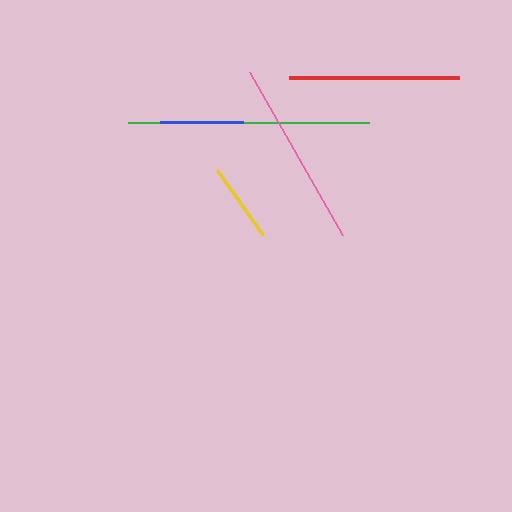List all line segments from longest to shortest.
From longest to shortest: green, pink, red, blue, yellow.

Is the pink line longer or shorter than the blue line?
The pink line is longer than the blue line.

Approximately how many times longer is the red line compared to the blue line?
The red line is approximately 2.1 times the length of the blue line.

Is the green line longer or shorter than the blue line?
The green line is longer than the blue line.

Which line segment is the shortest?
The yellow line is the shortest at approximately 80 pixels.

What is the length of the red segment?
The red segment is approximately 170 pixels long.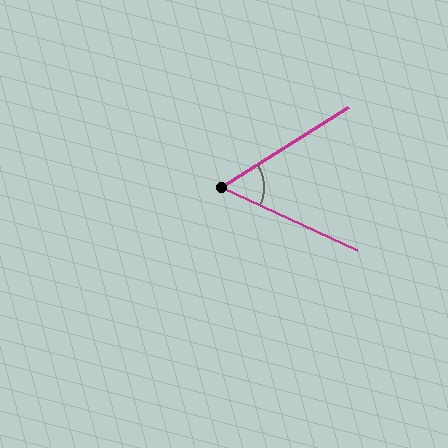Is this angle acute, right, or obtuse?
It is acute.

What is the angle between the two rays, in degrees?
Approximately 57 degrees.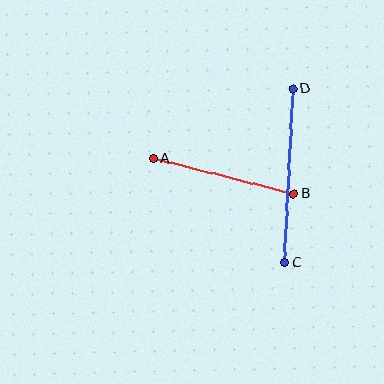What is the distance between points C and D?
The distance is approximately 174 pixels.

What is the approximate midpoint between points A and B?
The midpoint is at approximately (224, 176) pixels.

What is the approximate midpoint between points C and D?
The midpoint is at approximately (289, 176) pixels.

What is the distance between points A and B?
The distance is approximately 145 pixels.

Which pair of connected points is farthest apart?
Points C and D are farthest apart.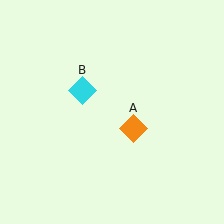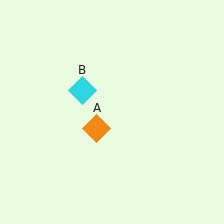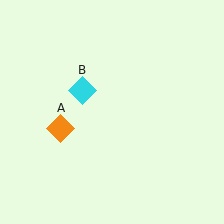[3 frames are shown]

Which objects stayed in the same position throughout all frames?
Cyan diamond (object B) remained stationary.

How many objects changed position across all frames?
1 object changed position: orange diamond (object A).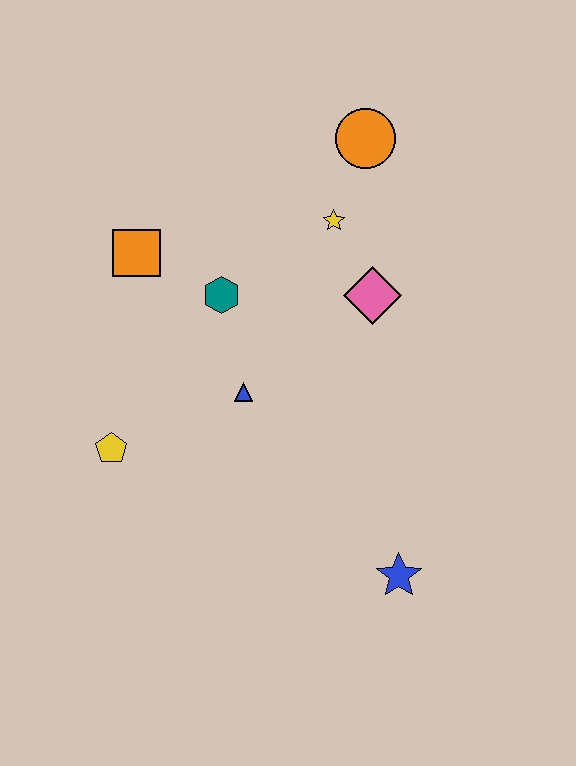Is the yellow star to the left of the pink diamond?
Yes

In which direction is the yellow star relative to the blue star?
The yellow star is above the blue star.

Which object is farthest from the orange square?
The blue star is farthest from the orange square.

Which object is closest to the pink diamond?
The yellow star is closest to the pink diamond.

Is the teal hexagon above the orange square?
No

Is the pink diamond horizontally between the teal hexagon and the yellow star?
No